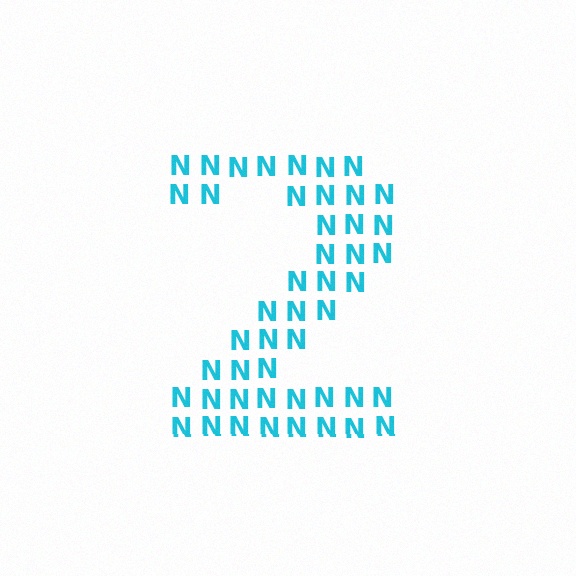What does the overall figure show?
The overall figure shows the digit 2.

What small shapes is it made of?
It is made of small letter N's.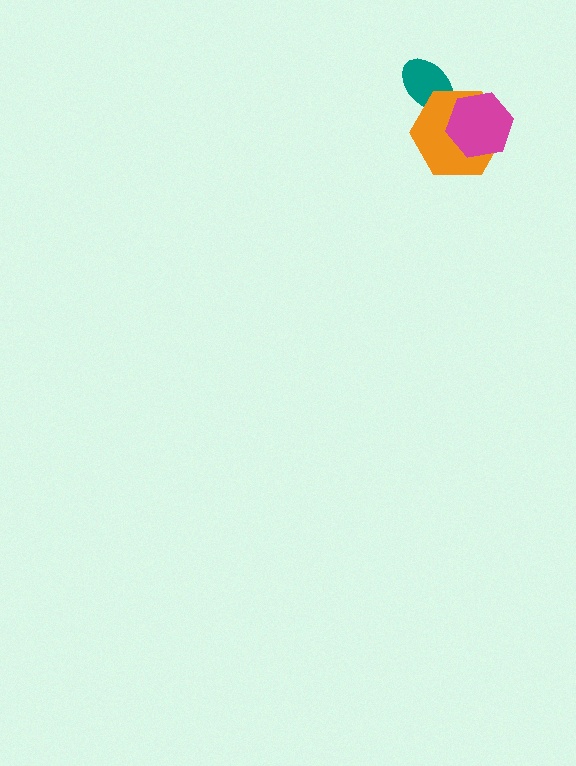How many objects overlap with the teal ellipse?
1 object overlaps with the teal ellipse.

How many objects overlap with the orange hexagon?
2 objects overlap with the orange hexagon.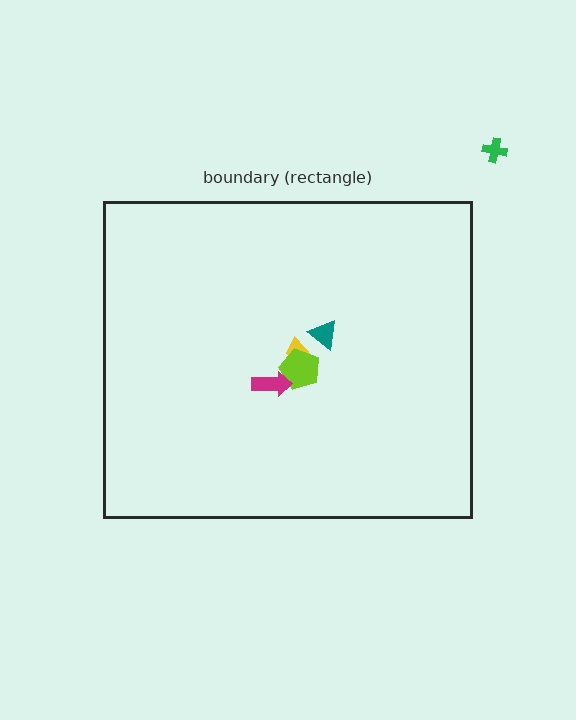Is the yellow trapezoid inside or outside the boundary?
Inside.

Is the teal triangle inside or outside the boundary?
Inside.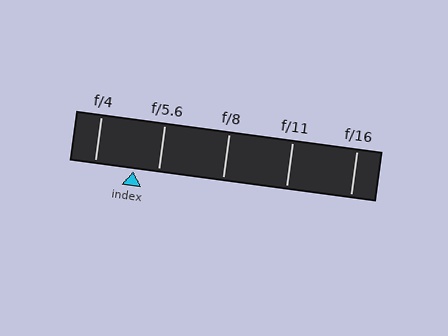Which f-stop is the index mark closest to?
The index mark is closest to f/5.6.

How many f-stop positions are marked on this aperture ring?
There are 5 f-stop positions marked.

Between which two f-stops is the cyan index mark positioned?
The index mark is between f/4 and f/5.6.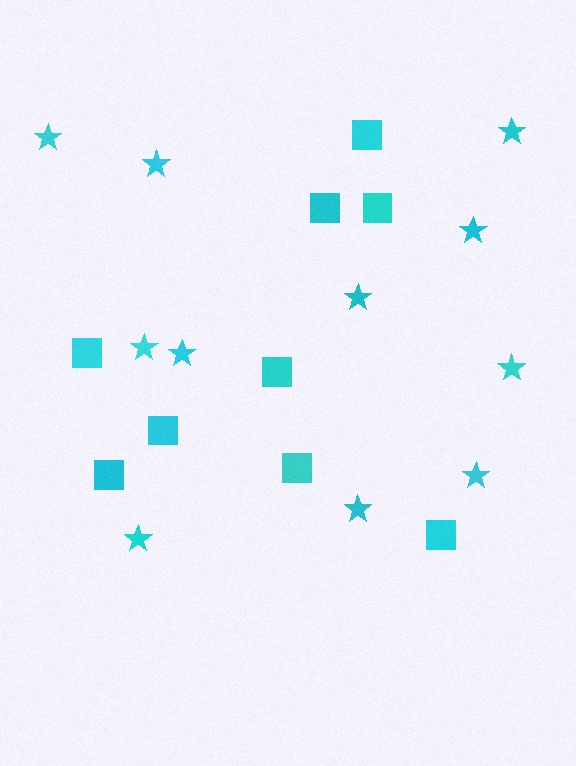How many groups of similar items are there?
There are 2 groups: one group of stars (11) and one group of squares (9).